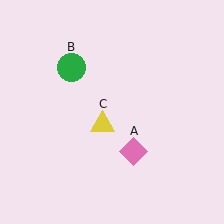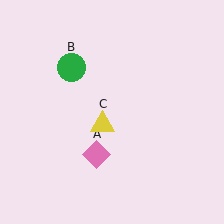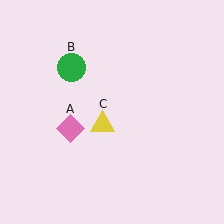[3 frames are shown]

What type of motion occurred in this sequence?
The pink diamond (object A) rotated clockwise around the center of the scene.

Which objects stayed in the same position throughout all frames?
Green circle (object B) and yellow triangle (object C) remained stationary.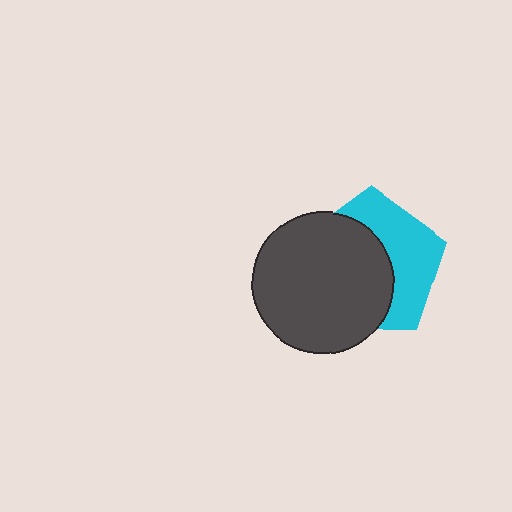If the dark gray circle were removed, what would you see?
You would see the complete cyan pentagon.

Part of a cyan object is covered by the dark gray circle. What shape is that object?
It is a pentagon.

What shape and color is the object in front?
The object in front is a dark gray circle.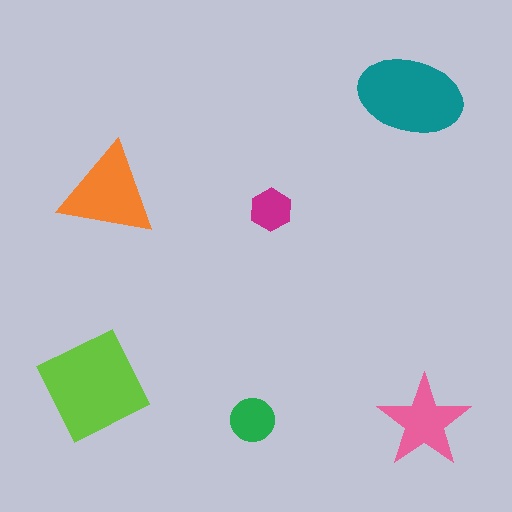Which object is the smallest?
The magenta hexagon.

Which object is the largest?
The lime diamond.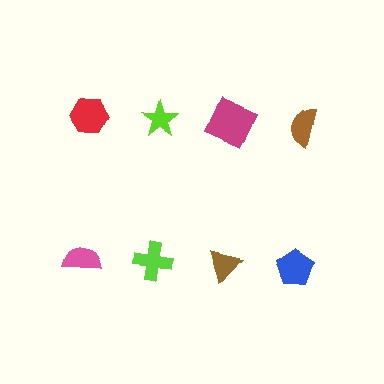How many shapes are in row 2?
4 shapes.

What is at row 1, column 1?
A red hexagon.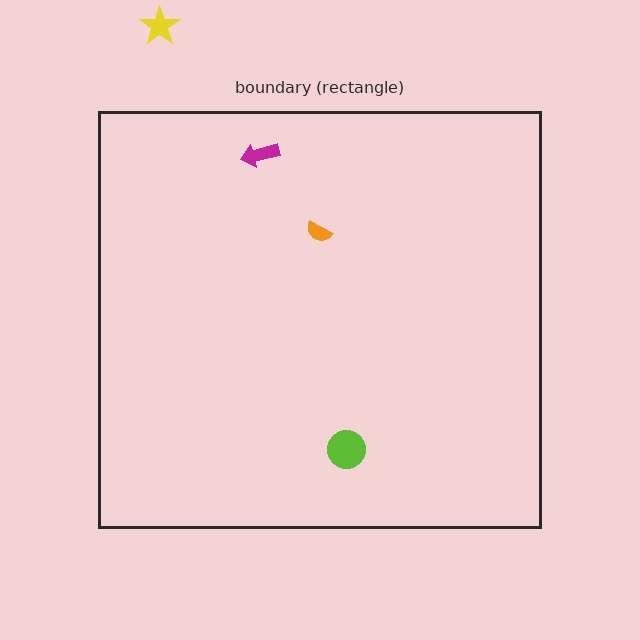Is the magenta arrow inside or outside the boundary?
Inside.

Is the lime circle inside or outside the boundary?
Inside.